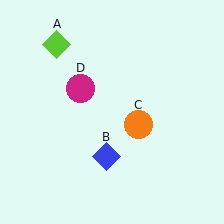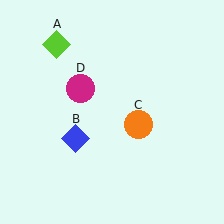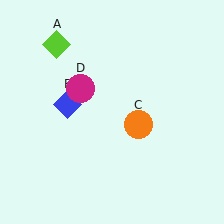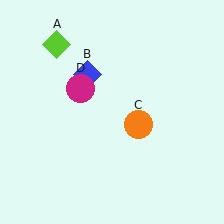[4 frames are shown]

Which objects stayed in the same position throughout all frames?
Lime diamond (object A) and orange circle (object C) and magenta circle (object D) remained stationary.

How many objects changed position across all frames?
1 object changed position: blue diamond (object B).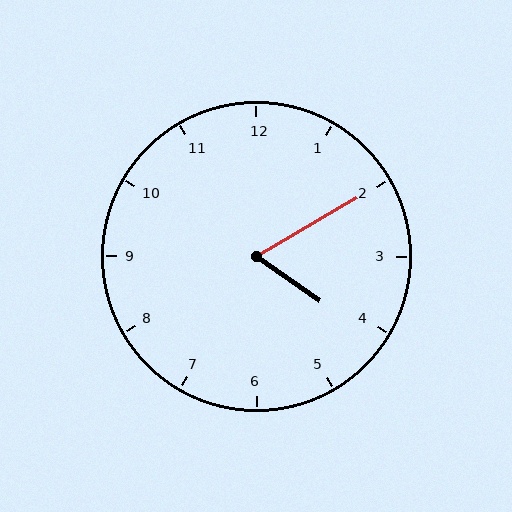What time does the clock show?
4:10.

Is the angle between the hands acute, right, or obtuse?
It is acute.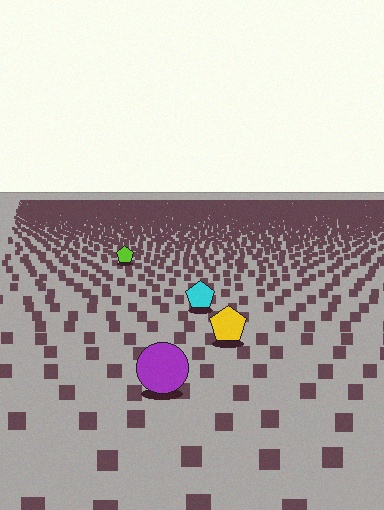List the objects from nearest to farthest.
From nearest to farthest: the purple circle, the yellow pentagon, the cyan pentagon, the lime pentagon.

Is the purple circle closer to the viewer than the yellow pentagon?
Yes. The purple circle is closer — you can tell from the texture gradient: the ground texture is coarser near it.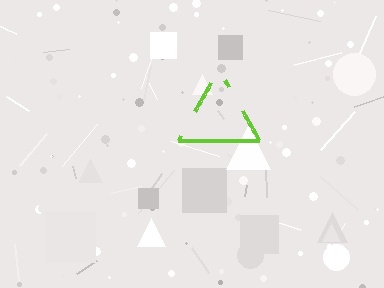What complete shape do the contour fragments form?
The contour fragments form a triangle.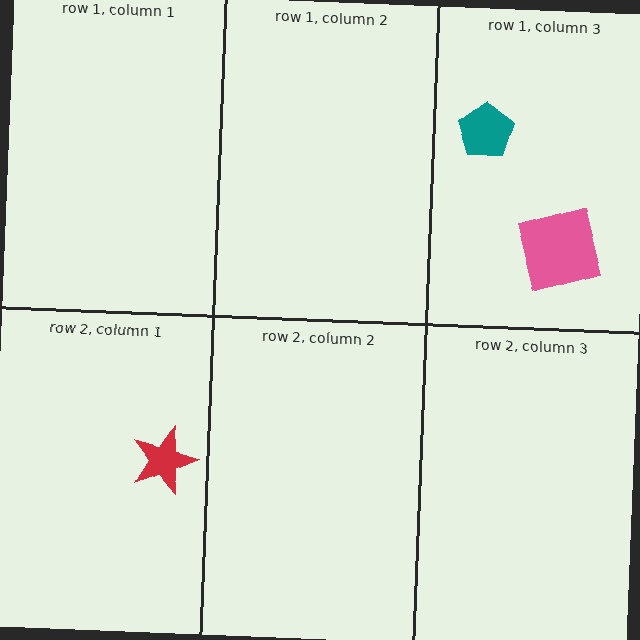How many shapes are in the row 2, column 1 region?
1.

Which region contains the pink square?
The row 1, column 3 region.